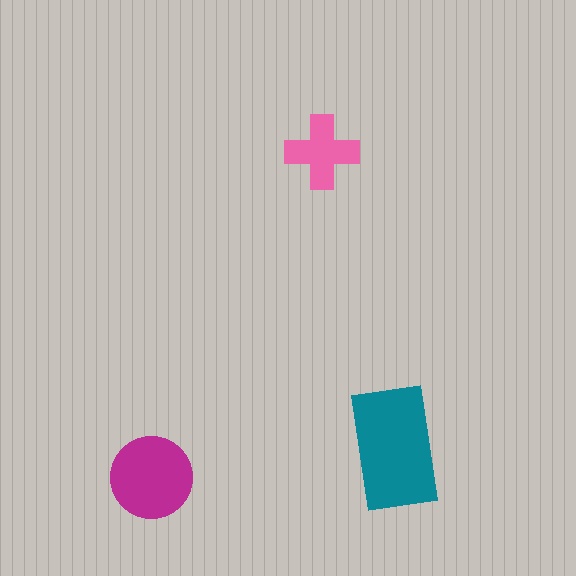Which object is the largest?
The teal rectangle.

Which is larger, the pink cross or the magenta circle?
The magenta circle.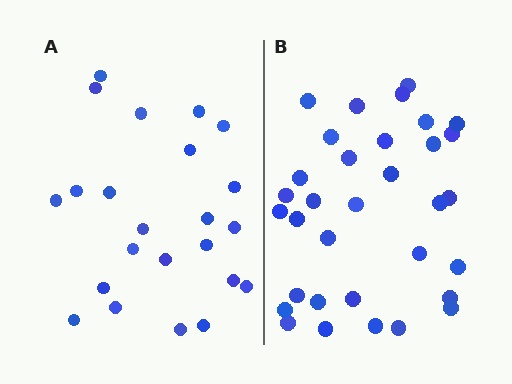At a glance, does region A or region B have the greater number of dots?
Region B (the right region) has more dots.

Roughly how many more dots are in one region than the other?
Region B has roughly 10 or so more dots than region A.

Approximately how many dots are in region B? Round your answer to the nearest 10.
About 30 dots. (The exact count is 33, which rounds to 30.)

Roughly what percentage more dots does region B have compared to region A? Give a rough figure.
About 45% more.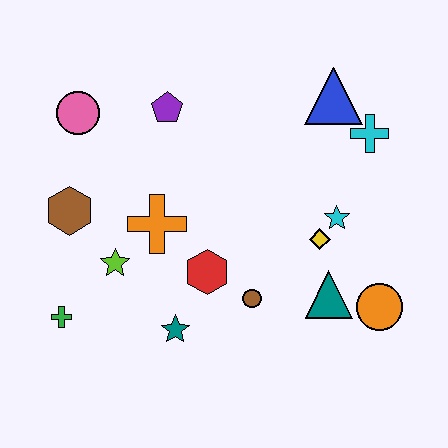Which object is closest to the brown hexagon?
The lime star is closest to the brown hexagon.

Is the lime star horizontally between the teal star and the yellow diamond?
No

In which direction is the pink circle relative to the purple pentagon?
The pink circle is to the left of the purple pentagon.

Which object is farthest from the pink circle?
The orange circle is farthest from the pink circle.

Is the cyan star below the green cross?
No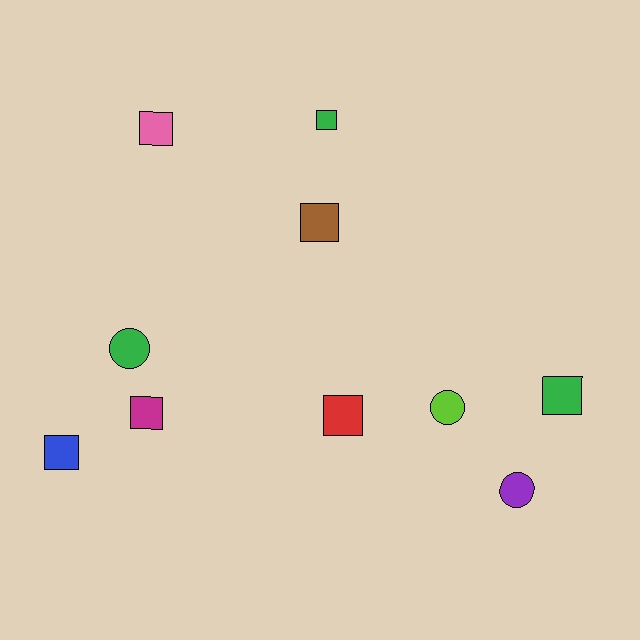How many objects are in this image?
There are 10 objects.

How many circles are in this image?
There are 3 circles.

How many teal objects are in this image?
There are no teal objects.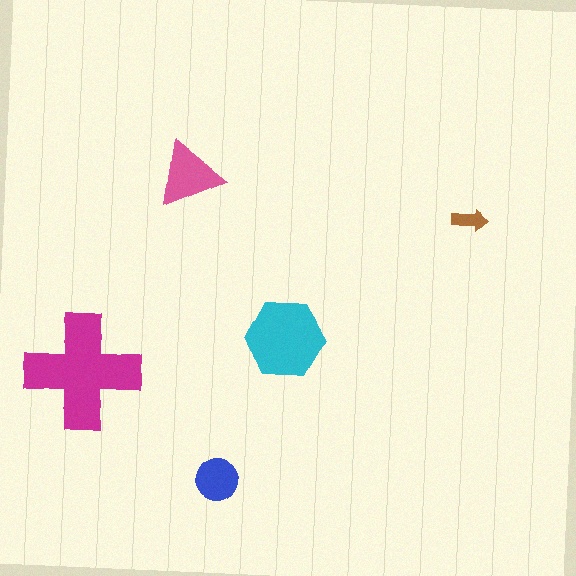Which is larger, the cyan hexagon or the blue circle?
The cyan hexagon.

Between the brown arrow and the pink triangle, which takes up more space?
The pink triangle.